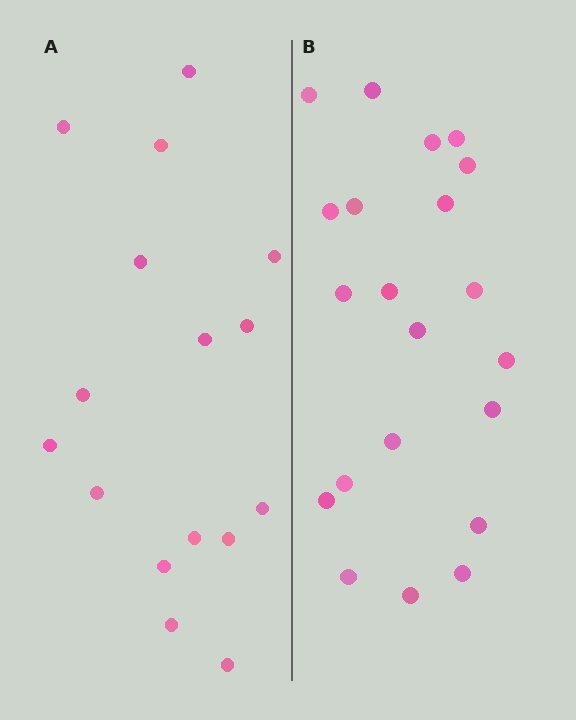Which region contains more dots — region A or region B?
Region B (the right region) has more dots.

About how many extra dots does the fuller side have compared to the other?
Region B has about 5 more dots than region A.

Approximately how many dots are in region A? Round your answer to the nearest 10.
About 20 dots. (The exact count is 16, which rounds to 20.)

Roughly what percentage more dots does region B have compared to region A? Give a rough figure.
About 30% more.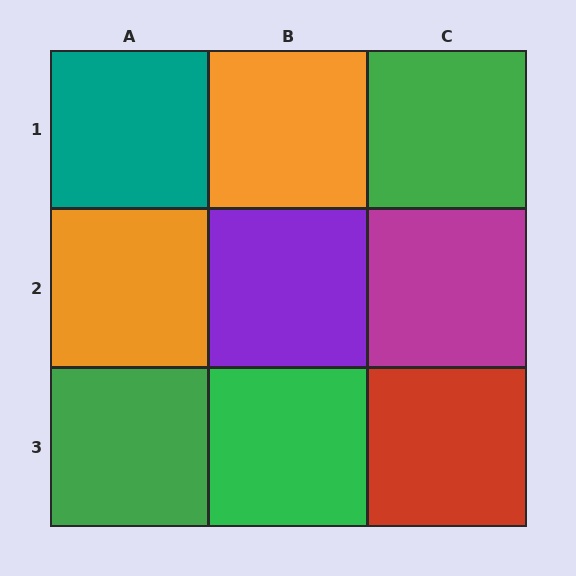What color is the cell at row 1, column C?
Green.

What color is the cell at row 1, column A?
Teal.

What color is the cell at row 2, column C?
Magenta.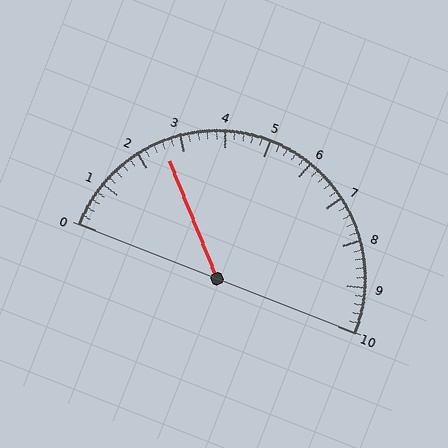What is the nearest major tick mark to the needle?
The nearest major tick mark is 3.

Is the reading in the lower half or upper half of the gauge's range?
The reading is in the lower half of the range (0 to 10).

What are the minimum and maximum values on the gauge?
The gauge ranges from 0 to 10.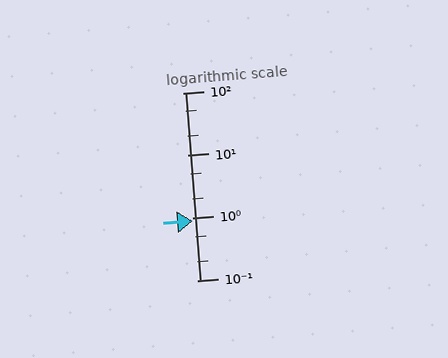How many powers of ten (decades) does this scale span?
The scale spans 3 decades, from 0.1 to 100.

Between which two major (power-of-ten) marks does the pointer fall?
The pointer is between 0.1 and 1.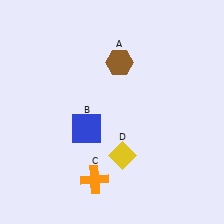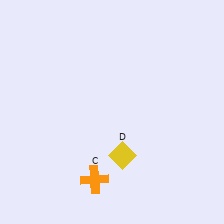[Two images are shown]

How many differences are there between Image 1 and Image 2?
There are 2 differences between the two images.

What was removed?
The blue square (B), the brown hexagon (A) were removed in Image 2.